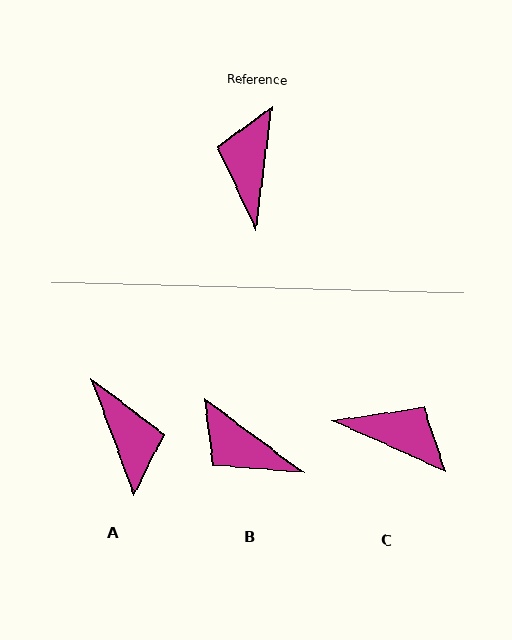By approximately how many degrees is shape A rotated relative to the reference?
Approximately 152 degrees clockwise.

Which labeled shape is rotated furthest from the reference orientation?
A, about 152 degrees away.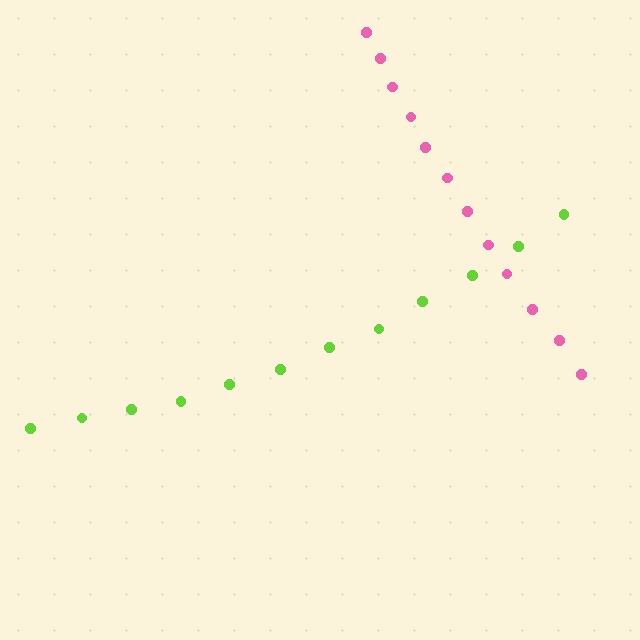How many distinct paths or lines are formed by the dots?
There are 2 distinct paths.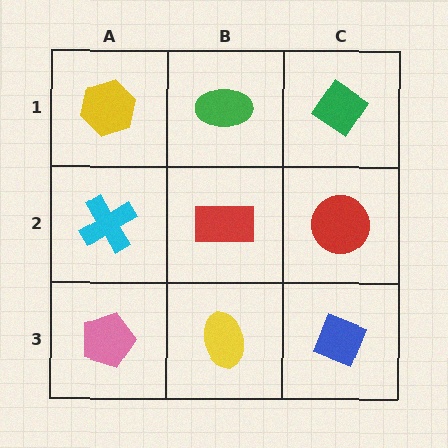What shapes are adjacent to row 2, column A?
A yellow hexagon (row 1, column A), a pink pentagon (row 3, column A), a red rectangle (row 2, column B).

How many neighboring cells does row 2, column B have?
4.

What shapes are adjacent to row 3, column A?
A cyan cross (row 2, column A), a yellow ellipse (row 3, column B).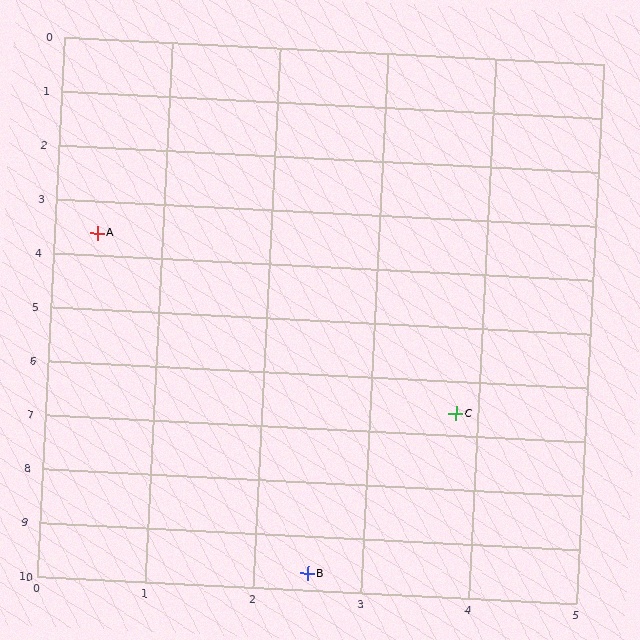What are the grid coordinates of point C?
Point C is at approximately (3.8, 6.6).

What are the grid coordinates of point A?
Point A is at approximately (0.4, 3.6).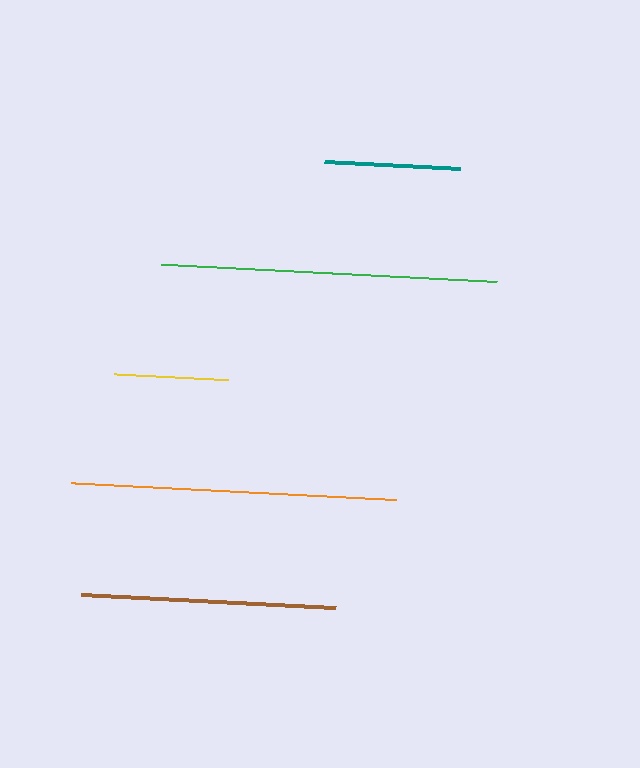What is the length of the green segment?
The green segment is approximately 336 pixels long.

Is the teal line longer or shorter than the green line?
The green line is longer than the teal line.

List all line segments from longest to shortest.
From longest to shortest: green, orange, brown, teal, yellow.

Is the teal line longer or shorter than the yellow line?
The teal line is longer than the yellow line.